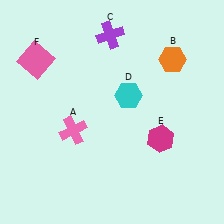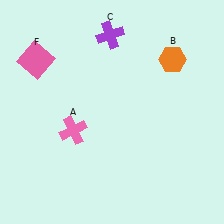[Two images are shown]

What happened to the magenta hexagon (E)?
The magenta hexagon (E) was removed in Image 2. It was in the bottom-right area of Image 1.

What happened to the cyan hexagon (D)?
The cyan hexagon (D) was removed in Image 2. It was in the top-right area of Image 1.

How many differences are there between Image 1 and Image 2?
There are 2 differences between the two images.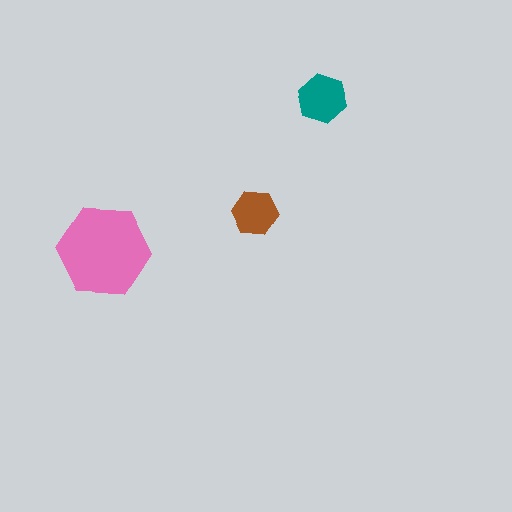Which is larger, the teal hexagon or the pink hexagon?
The pink one.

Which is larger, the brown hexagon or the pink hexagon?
The pink one.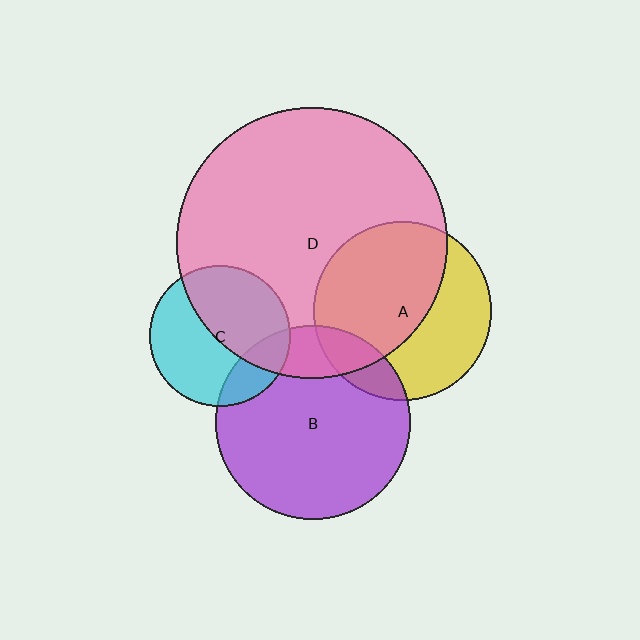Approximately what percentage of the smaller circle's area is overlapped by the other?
Approximately 60%.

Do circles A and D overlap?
Yes.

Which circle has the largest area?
Circle D (pink).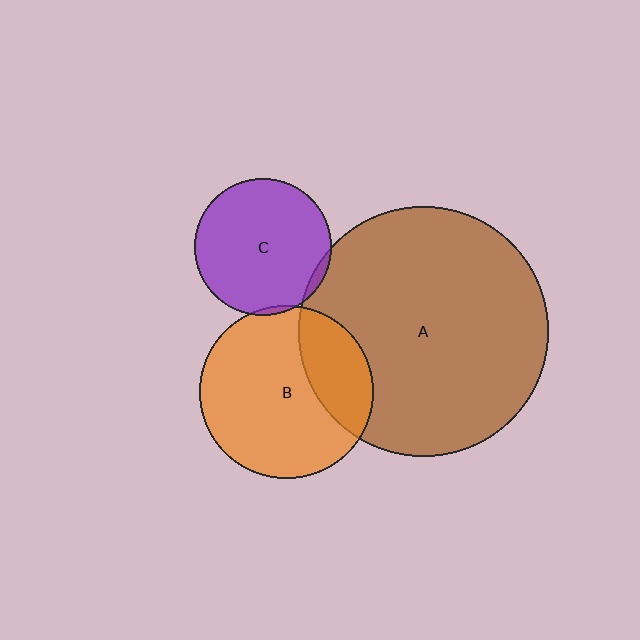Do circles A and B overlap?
Yes.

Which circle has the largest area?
Circle A (brown).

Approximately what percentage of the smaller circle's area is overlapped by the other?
Approximately 25%.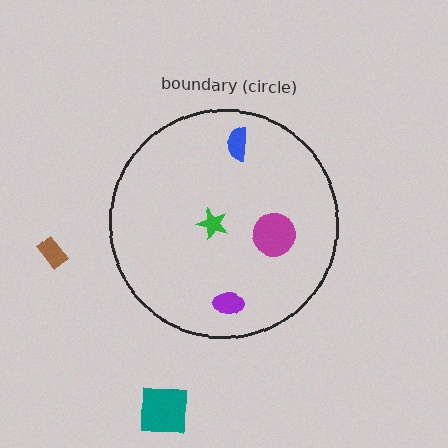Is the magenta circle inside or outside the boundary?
Inside.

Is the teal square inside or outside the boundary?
Outside.